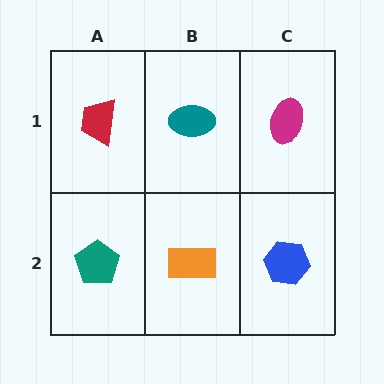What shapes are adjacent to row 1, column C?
A blue hexagon (row 2, column C), a teal ellipse (row 1, column B).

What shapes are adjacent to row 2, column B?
A teal ellipse (row 1, column B), a teal pentagon (row 2, column A), a blue hexagon (row 2, column C).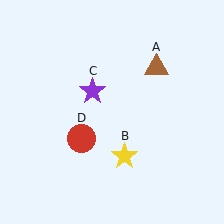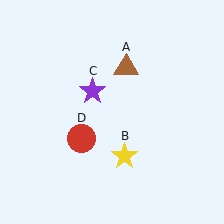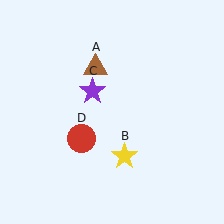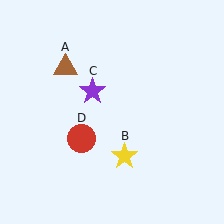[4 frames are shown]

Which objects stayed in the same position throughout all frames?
Yellow star (object B) and purple star (object C) and red circle (object D) remained stationary.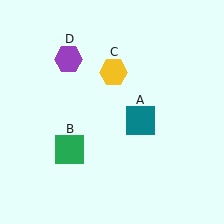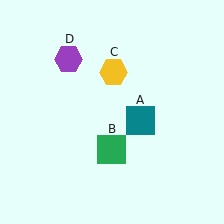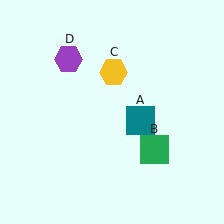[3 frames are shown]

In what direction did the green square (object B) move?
The green square (object B) moved right.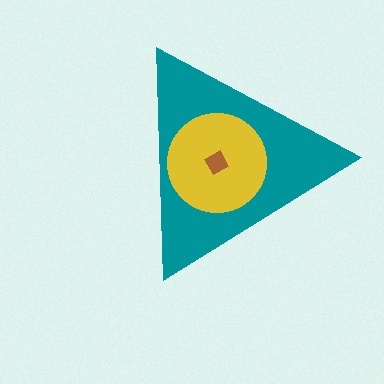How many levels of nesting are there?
3.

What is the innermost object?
The brown diamond.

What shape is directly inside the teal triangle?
The yellow circle.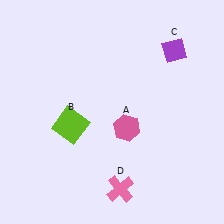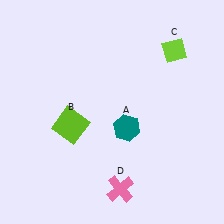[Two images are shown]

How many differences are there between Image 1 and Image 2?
There are 2 differences between the two images.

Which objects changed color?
A changed from pink to teal. C changed from purple to lime.